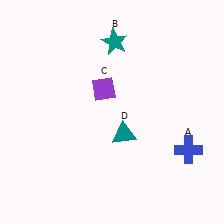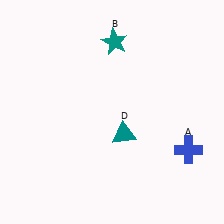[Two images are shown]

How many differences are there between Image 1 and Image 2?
There is 1 difference between the two images.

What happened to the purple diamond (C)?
The purple diamond (C) was removed in Image 2. It was in the top-left area of Image 1.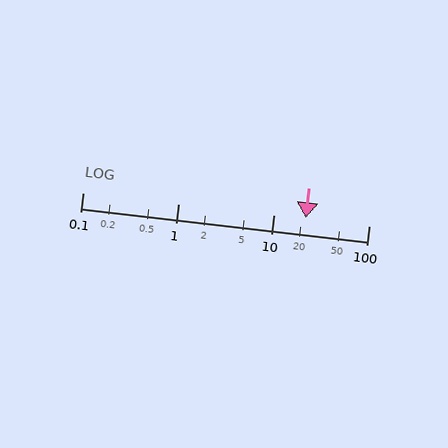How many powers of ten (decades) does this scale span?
The scale spans 3 decades, from 0.1 to 100.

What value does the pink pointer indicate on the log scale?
The pointer indicates approximately 22.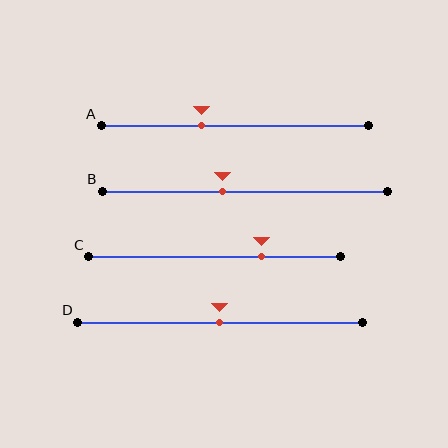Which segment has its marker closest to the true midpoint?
Segment D has its marker closest to the true midpoint.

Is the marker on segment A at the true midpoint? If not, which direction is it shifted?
No, the marker on segment A is shifted to the left by about 12% of the segment length.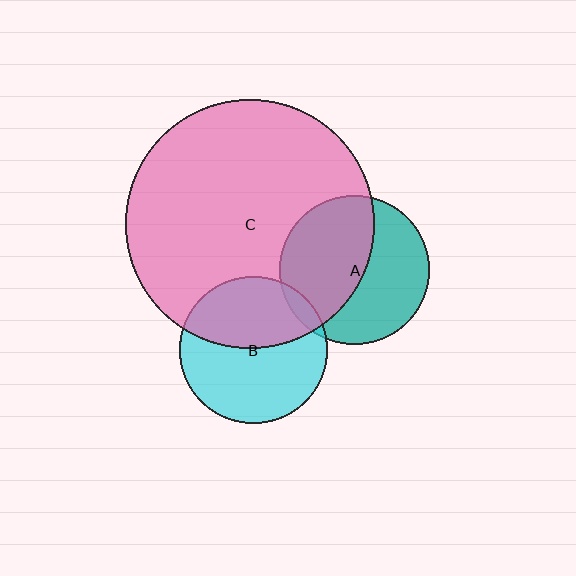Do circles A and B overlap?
Yes.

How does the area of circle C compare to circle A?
Approximately 2.8 times.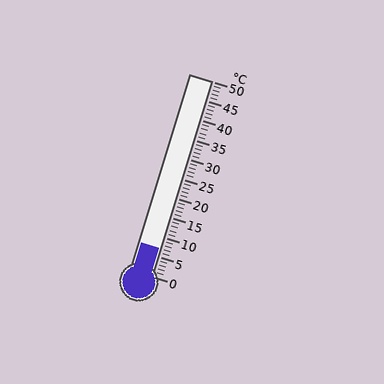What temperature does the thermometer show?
The thermometer shows approximately 7°C.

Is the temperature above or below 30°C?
The temperature is below 30°C.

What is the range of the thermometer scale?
The thermometer scale ranges from 0°C to 50°C.